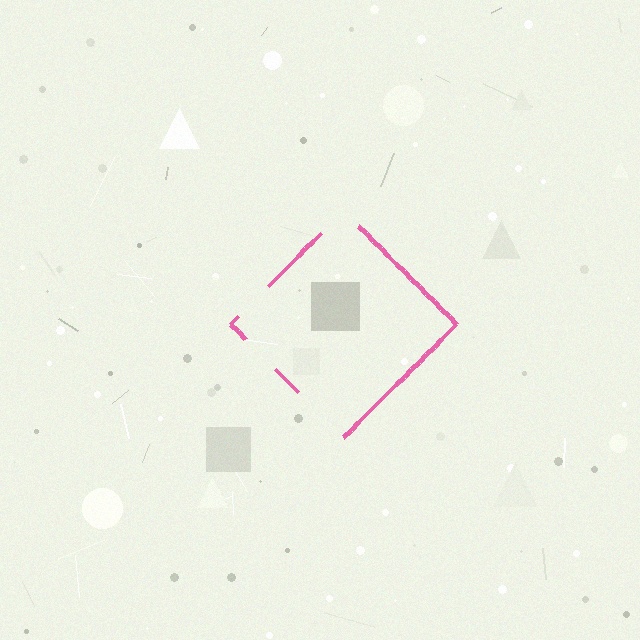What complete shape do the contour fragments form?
The contour fragments form a diamond.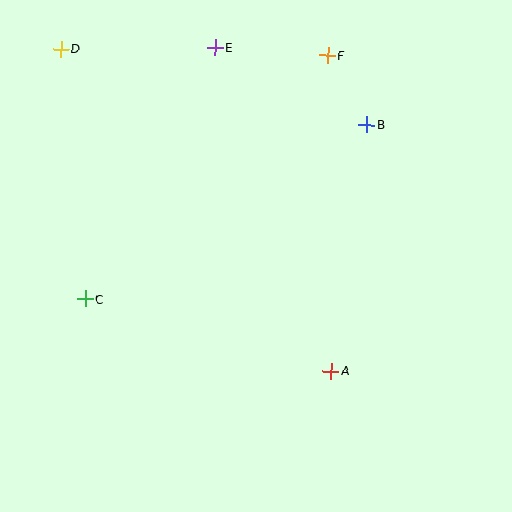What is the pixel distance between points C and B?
The distance between C and B is 331 pixels.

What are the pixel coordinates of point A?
Point A is at (331, 371).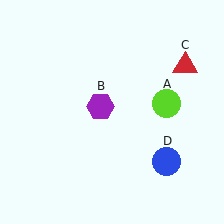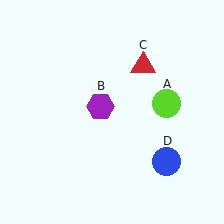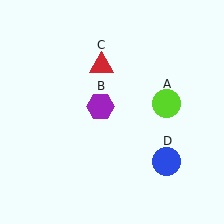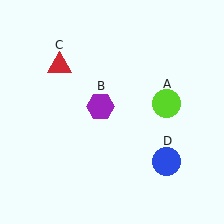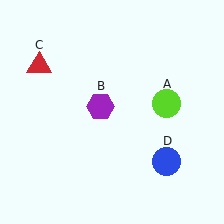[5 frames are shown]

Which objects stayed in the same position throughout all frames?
Lime circle (object A) and purple hexagon (object B) and blue circle (object D) remained stationary.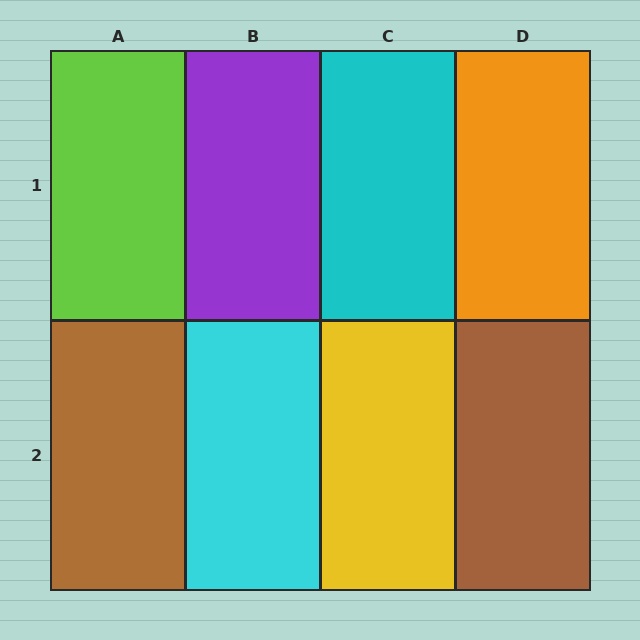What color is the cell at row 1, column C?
Cyan.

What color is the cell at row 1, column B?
Purple.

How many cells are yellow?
1 cell is yellow.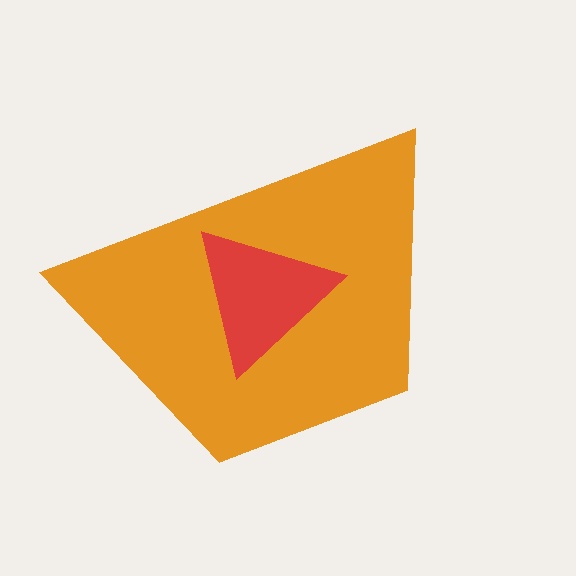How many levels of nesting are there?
2.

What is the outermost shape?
The orange trapezoid.